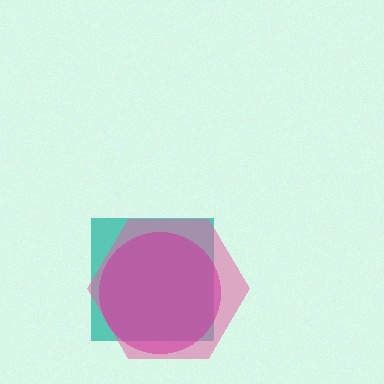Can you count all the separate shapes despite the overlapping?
Yes, there are 3 separate shapes.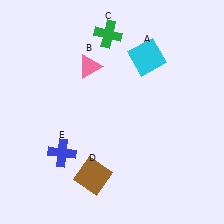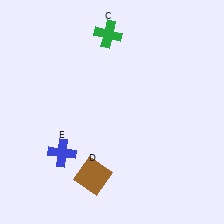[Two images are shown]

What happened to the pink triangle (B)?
The pink triangle (B) was removed in Image 2. It was in the top-left area of Image 1.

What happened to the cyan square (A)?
The cyan square (A) was removed in Image 2. It was in the top-right area of Image 1.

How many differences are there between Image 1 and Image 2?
There are 2 differences between the two images.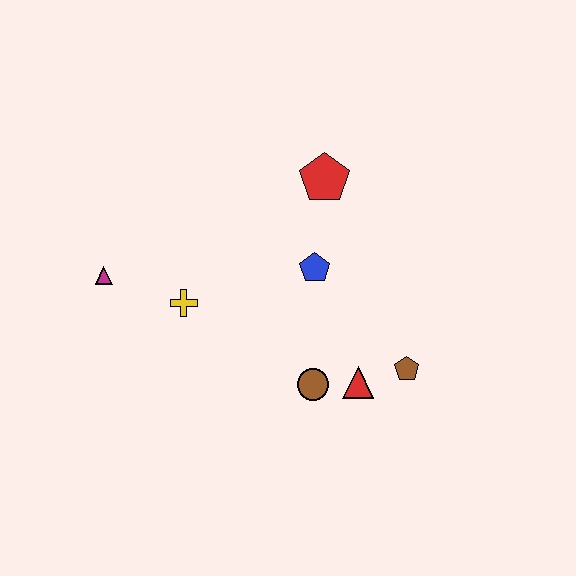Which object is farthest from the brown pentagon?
The magenta triangle is farthest from the brown pentagon.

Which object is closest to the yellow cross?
The magenta triangle is closest to the yellow cross.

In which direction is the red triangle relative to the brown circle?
The red triangle is to the right of the brown circle.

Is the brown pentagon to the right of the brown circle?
Yes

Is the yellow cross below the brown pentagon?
No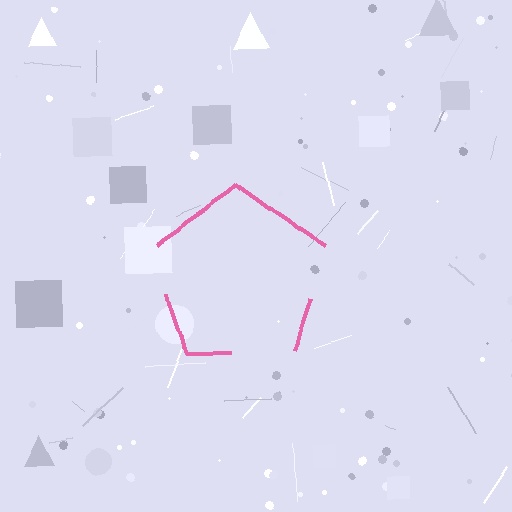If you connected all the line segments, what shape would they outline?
They would outline a pentagon.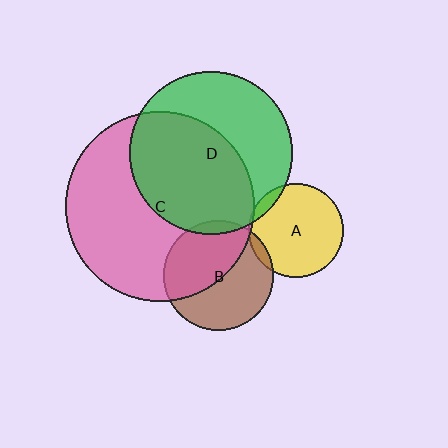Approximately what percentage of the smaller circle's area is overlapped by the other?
Approximately 50%.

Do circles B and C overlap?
Yes.